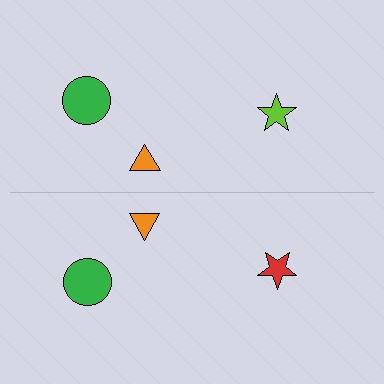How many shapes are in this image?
There are 6 shapes in this image.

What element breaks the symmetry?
The red star on the bottom side breaks the symmetry — its mirror counterpart is lime.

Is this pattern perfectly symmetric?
No, the pattern is not perfectly symmetric. The red star on the bottom side breaks the symmetry — its mirror counterpart is lime.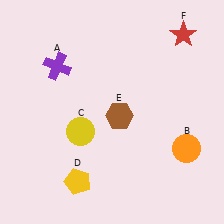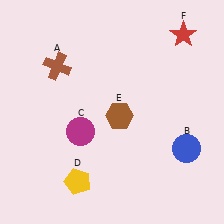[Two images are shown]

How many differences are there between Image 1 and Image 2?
There are 3 differences between the two images.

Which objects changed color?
A changed from purple to brown. B changed from orange to blue. C changed from yellow to magenta.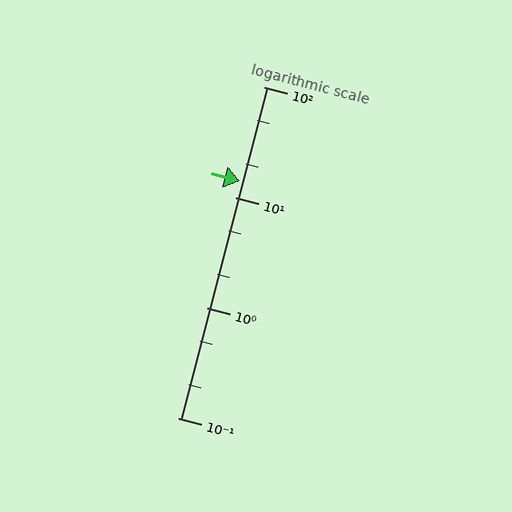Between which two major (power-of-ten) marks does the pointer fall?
The pointer is between 10 and 100.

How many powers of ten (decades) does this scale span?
The scale spans 3 decades, from 0.1 to 100.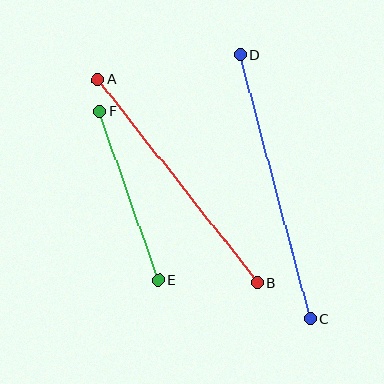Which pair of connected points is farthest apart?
Points C and D are farthest apart.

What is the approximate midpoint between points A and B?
The midpoint is at approximately (178, 181) pixels.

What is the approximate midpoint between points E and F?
The midpoint is at approximately (129, 196) pixels.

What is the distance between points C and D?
The distance is approximately 273 pixels.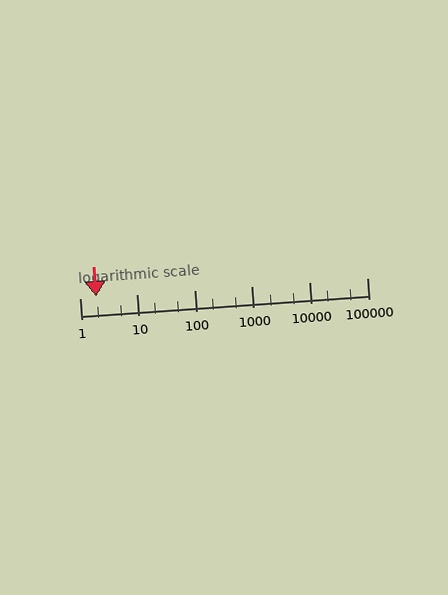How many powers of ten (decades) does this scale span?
The scale spans 5 decades, from 1 to 100000.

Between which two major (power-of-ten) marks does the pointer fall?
The pointer is between 1 and 10.